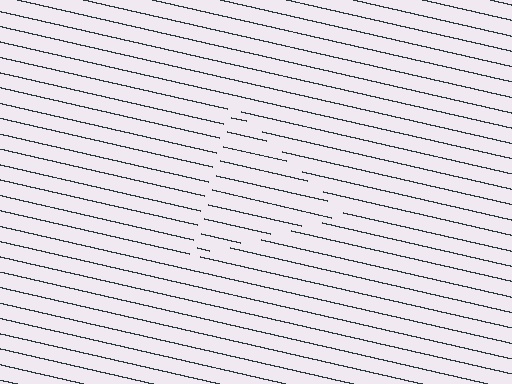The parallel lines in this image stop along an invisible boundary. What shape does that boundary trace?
An illusory triangle. The interior of the shape contains the same grating, shifted by half a period — the contour is defined by the phase discontinuity where line-ends from the inner and outer gratings abut.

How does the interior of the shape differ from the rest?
The interior of the shape contains the same grating, shifted by half a period — the contour is defined by the phase discontinuity where line-ends from the inner and outer gratings abut.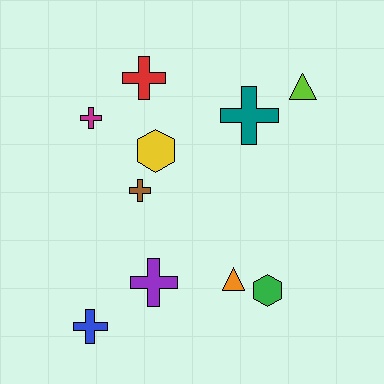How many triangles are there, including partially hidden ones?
There are 2 triangles.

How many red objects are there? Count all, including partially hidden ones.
There is 1 red object.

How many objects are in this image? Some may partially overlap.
There are 10 objects.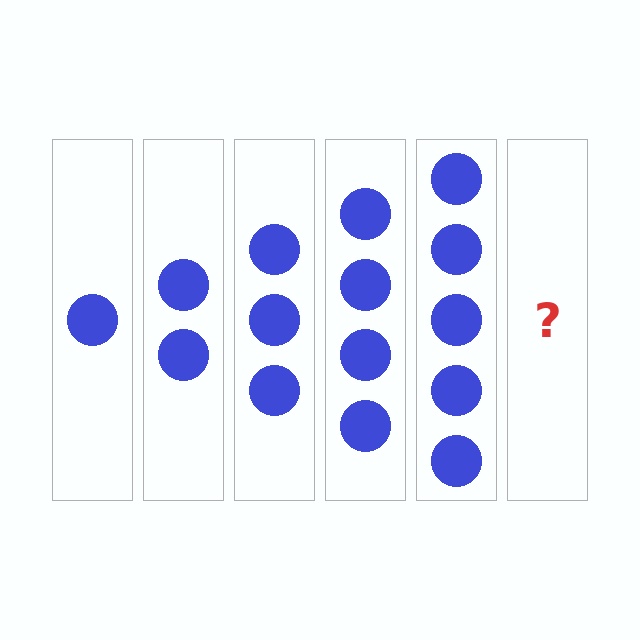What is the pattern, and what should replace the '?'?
The pattern is that each step adds one more circle. The '?' should be 6 circles.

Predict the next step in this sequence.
The next step is 6 circles.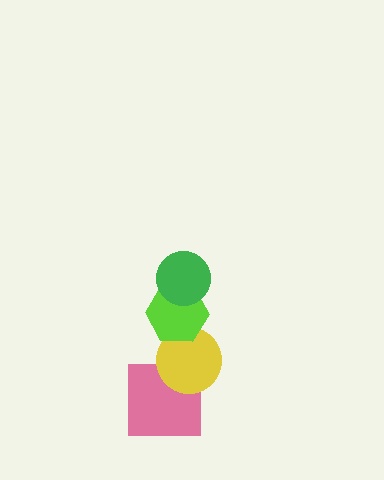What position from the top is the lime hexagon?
The lime hexagon is 2nd from the top.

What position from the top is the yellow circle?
The yellow circle is 3rd from the top.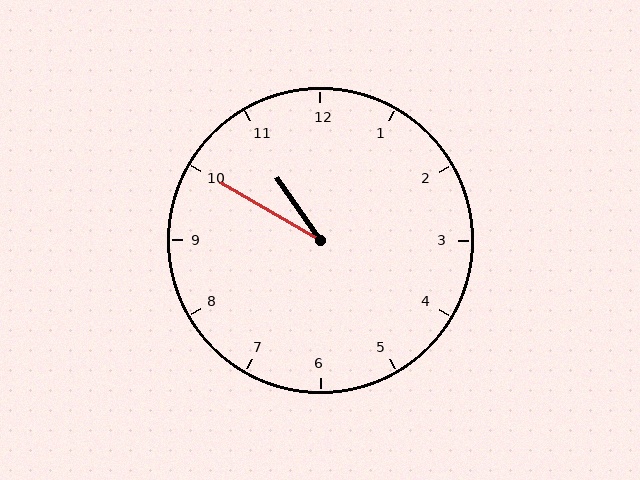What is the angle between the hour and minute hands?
Approximately 25 degrees.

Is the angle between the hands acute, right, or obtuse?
It is acute.